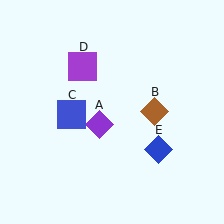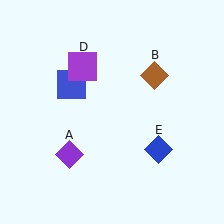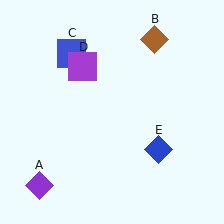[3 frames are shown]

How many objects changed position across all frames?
3 objects changed position: purple diamond (object A), brown diamond (object B), blue square (object C).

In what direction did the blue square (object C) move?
The blue square (object C) moved up.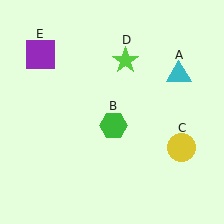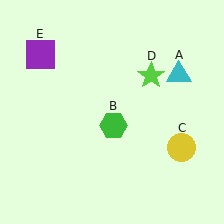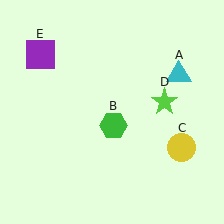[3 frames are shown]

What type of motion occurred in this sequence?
The lime star (object D) rotated clockwise around the center of the scene.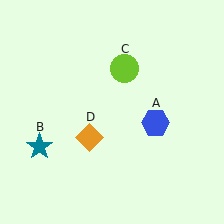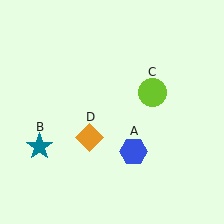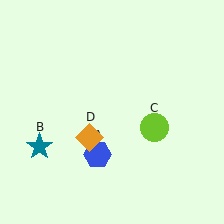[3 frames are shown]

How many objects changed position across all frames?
2 objects changed position: blue hexagon (object A), lime circle (object C).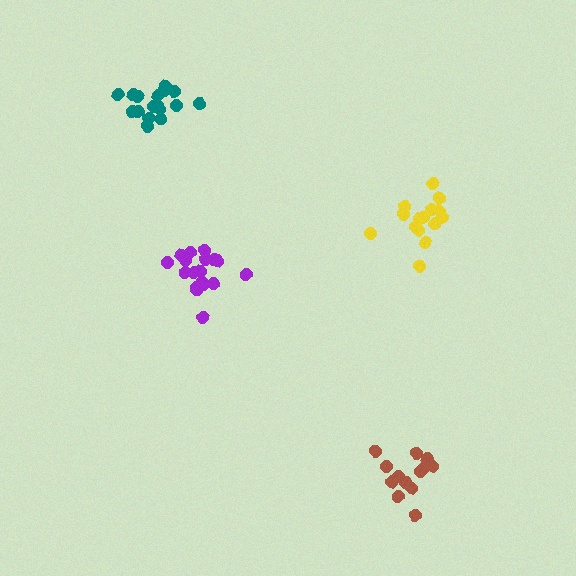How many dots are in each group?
Group 1: 18 dots, Group 2: 16 dots, Group 3: 17 dots, Group 4: 13 dots (64 total).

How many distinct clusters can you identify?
There are 4 distinct clusters.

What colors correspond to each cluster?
The clusters are colored: purple, yellow, teal, brown.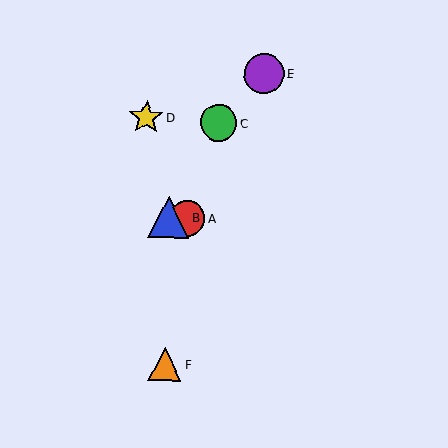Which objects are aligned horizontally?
Objects A, B are aligned horizontally.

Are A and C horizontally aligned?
No, A is at y≈218 and C is at y≈123.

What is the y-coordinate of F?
Object F is at y≈364.